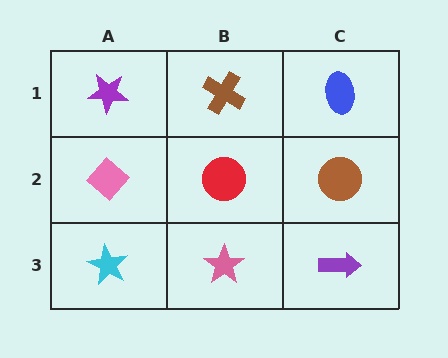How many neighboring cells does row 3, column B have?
3.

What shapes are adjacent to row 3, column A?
A pink diamond (row 2, column A), a pink star (row 3, column B).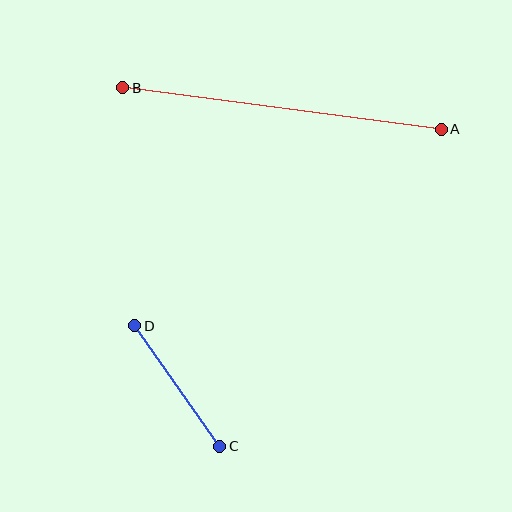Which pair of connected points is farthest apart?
Points A and B are farthest apart.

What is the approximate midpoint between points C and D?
The midpoint is at approximately (177, 386) pixels.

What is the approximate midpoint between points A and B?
The midpoint is at approximately (282, 109) pixels.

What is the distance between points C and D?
The distance is approximately 147 pixels.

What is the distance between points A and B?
The distance is approximately 321 pixels.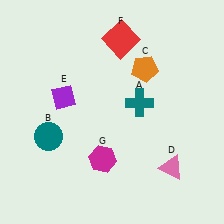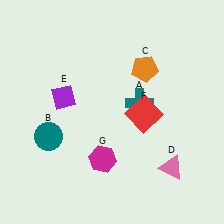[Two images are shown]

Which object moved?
The red square (F) moved down.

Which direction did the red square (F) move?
The red square (F) moved down.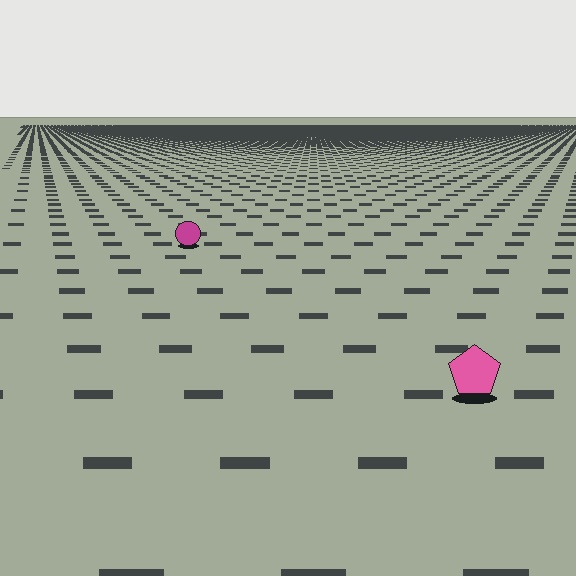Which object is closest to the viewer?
The pink pentagon is closest. The texture marks near it are larger and more spread out.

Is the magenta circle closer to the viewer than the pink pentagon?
No. The pink pentagon is closer — you can tell from the texture gradient: the ground texture is coarser near it.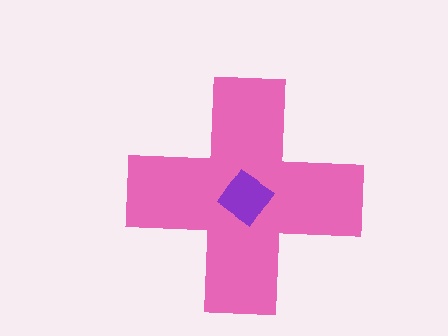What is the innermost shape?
The purple diamond.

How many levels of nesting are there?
2.